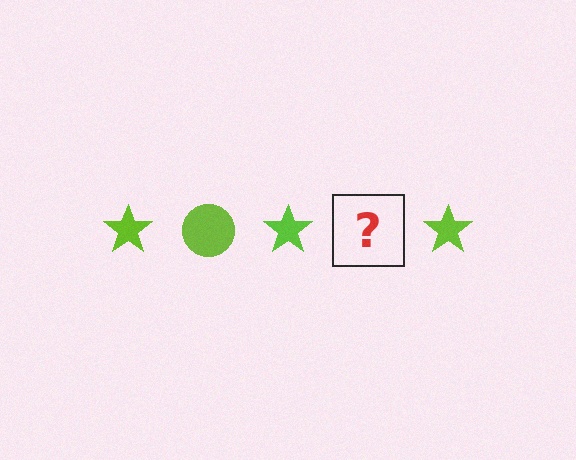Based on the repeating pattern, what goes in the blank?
The blank should be a lime circle.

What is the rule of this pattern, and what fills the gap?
The rule is that the pattern cycles through star, circle shapes in lime. The gap should be filled with a lime circle.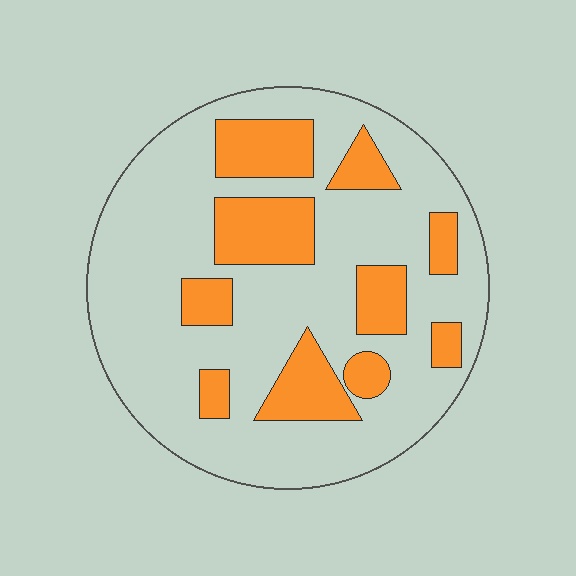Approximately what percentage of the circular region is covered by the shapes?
Approximately 25%.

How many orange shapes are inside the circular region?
10.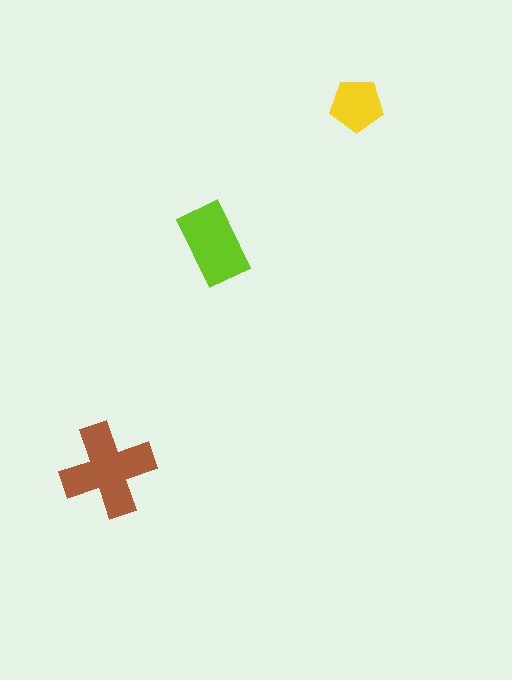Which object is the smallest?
The yellow pentagon.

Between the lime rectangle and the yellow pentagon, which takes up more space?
The lime rectangle.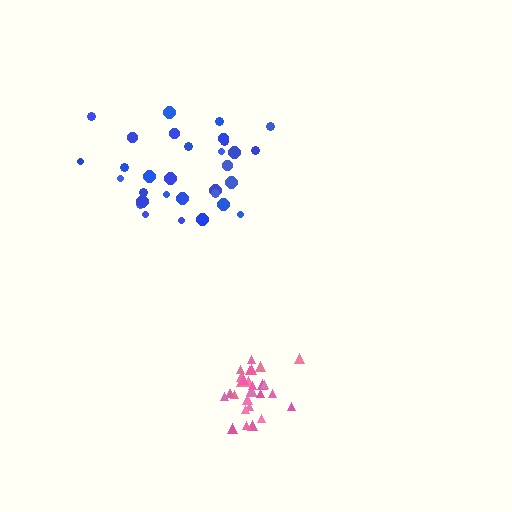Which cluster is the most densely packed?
Pink.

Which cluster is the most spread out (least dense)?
Blue.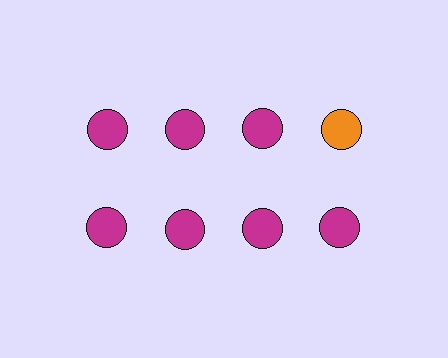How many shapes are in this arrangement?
There are 8 shapes arranged in a grid pattern.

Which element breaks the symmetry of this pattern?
The orange circle in the top row, second from right column breaks the symmetry. All other shapes are magenta circles.